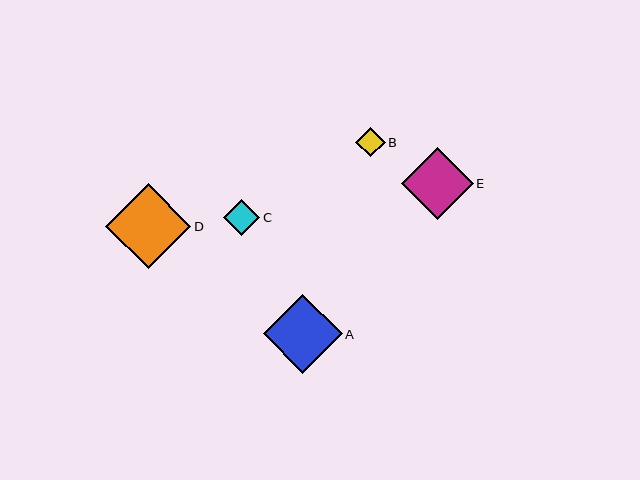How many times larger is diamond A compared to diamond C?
Diamond A is approximately 2.2 times the size of diamond C.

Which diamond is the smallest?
Diamond B is the smallest with a size of approximately 29 pixels.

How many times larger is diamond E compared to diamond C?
Diamond E is approximately 2.0 times the size of diamond C.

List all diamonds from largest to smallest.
From largest to smallest: D, A, E, C, B.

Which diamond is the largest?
Diamond D is the largest with a size of approximately 85 pixels.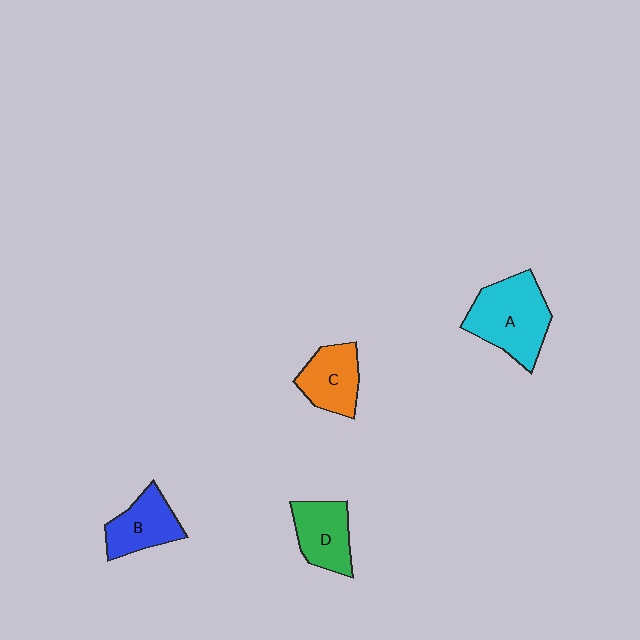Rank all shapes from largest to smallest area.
From largest to smallest: A (cyan), D (green), B (blue), C (orange).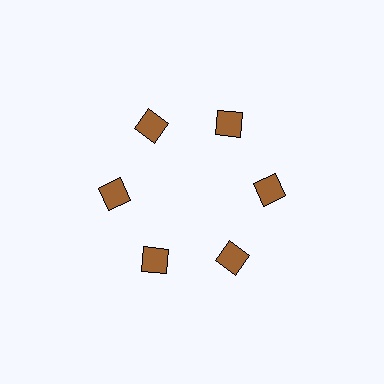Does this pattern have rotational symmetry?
Yes, this pattern has 6-fold rotational symmetry. It looks the same after rotating 60 degrees around the center.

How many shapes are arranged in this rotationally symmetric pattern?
There are 6 shapes, arranged in 6 groups of 1.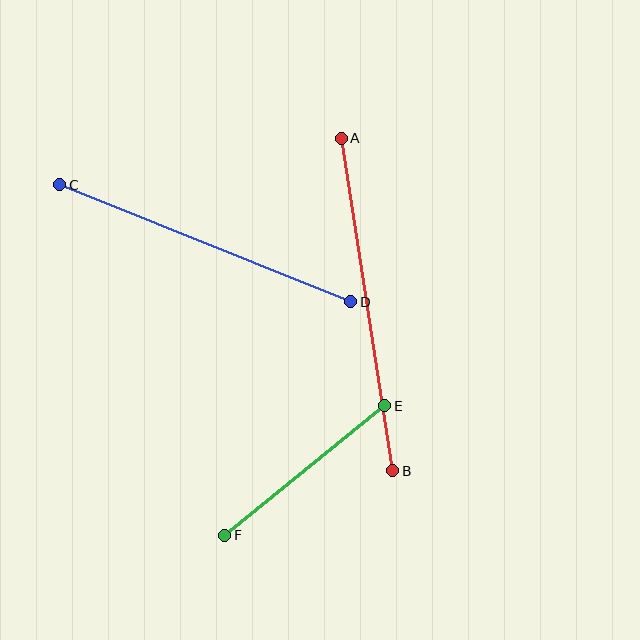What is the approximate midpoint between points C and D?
The midpoint is at approximately (205, 243) pixels.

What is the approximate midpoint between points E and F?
The midpoint is at approximately (305, 471) pixels.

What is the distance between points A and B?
The distance is approximately 337 pixels.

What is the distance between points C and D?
The distance is approximately 314 pixels.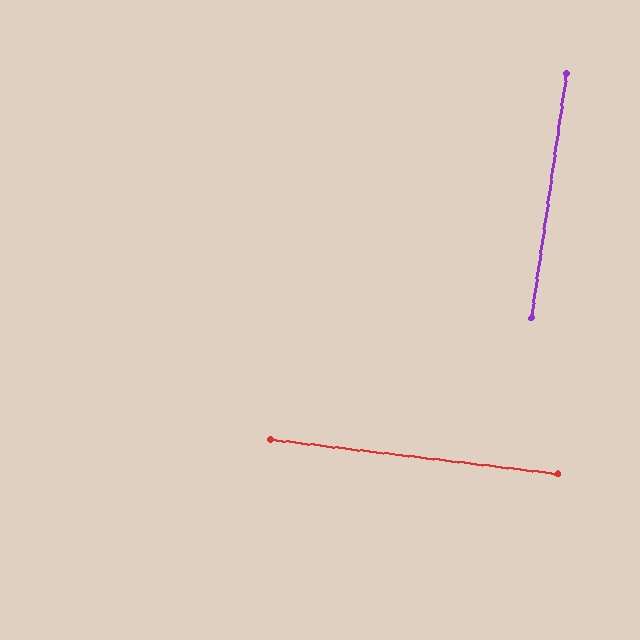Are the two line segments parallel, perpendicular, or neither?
Perpendicular — they meet at approximately 89°.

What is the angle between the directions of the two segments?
Approximately 89 degrees.